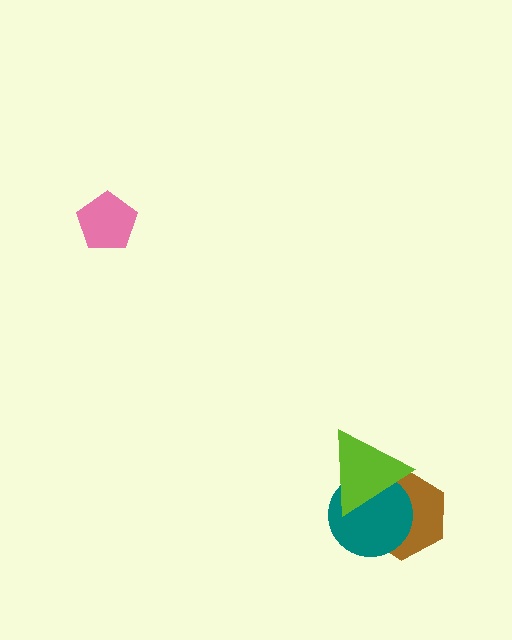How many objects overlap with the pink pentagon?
0 objects overlap with the pink pentagon.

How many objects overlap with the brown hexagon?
2 objects overlap with the brown hexagon.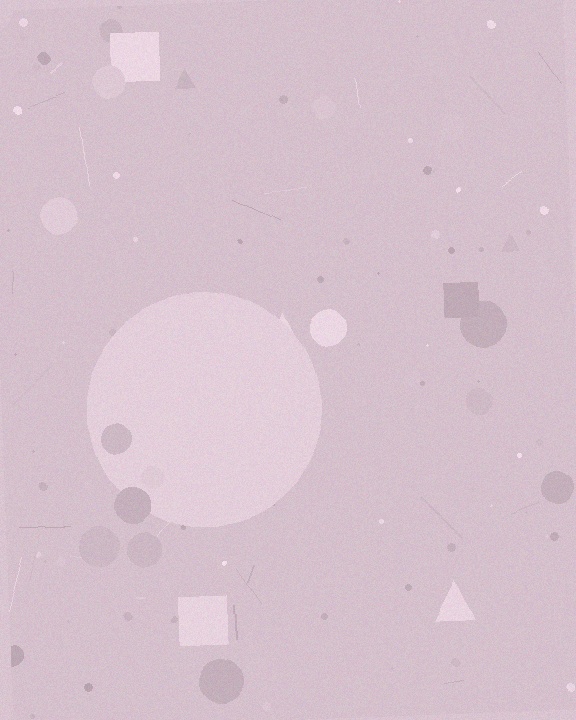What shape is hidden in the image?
A circle is hidden in the image.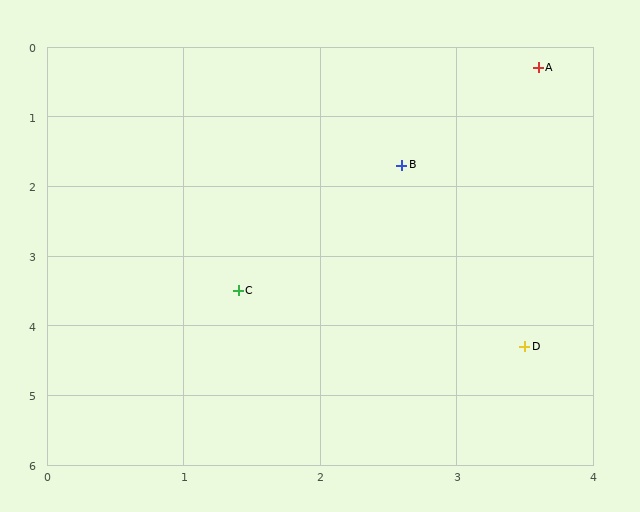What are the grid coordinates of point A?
Point A is at approximately (3.6, 0.3).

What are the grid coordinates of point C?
Point C is at approximately (1.4, 3.5).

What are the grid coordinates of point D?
Point D is at approximately (3.5, 4.3).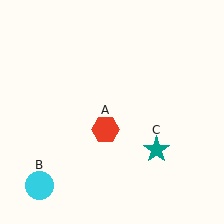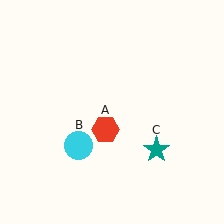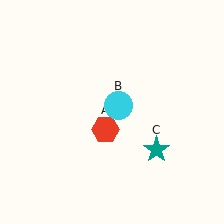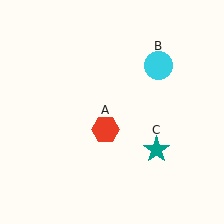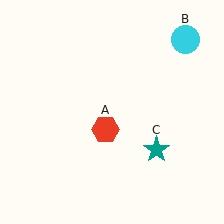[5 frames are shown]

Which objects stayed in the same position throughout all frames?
Red hexagon (object A) and teal star (object C) remained stationary.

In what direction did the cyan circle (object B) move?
The cyan circle (object B) moved up and to the right.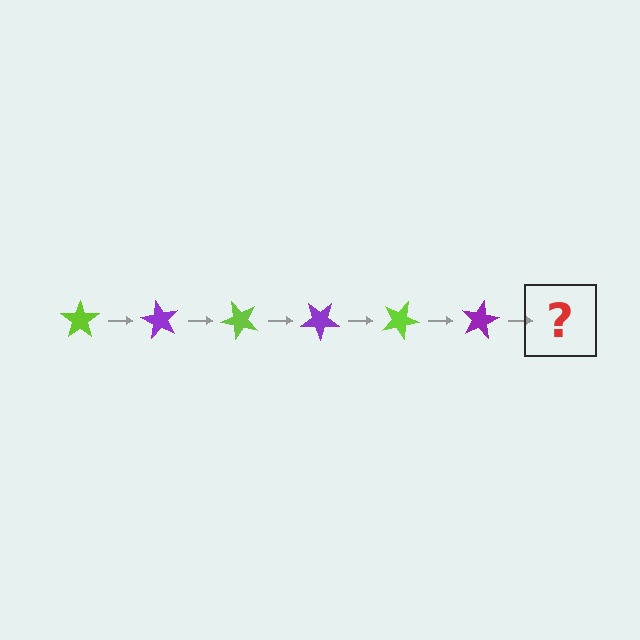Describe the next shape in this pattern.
It should be a lime star, rotated 360 degrees from the start.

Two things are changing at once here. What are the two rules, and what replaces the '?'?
The two rules are that it rotates 60 degrees each step and the color cycles through lime and purple. The '?' should be a lime star, rotated 360 degrees from the start.